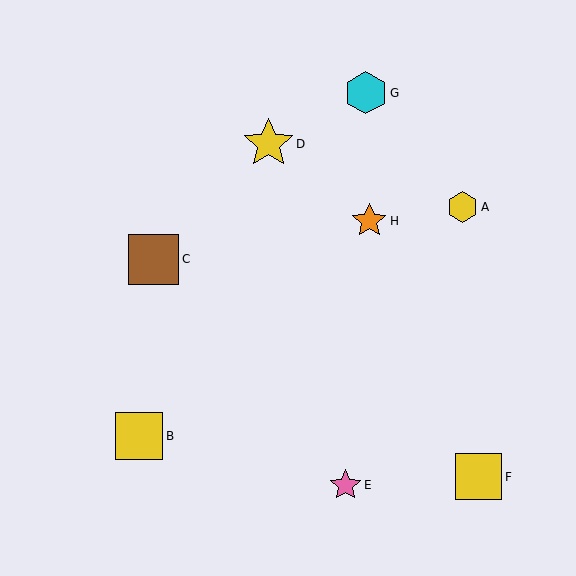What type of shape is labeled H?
Shape H is an orange star.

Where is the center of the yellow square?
The center of the yellow square is at (479, 477).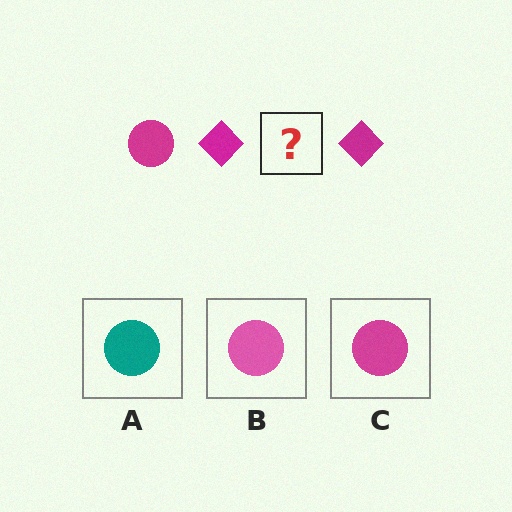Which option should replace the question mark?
Option C.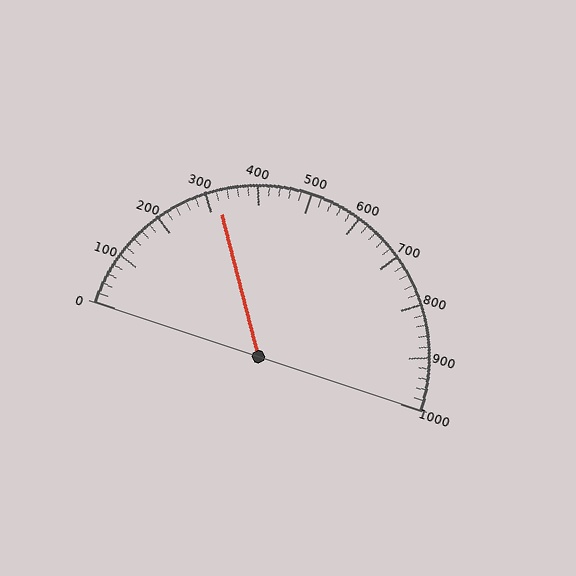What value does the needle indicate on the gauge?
The needle indicates approximately 320.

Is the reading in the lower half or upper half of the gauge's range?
The reading is in the lower half of the range (0 to 1000).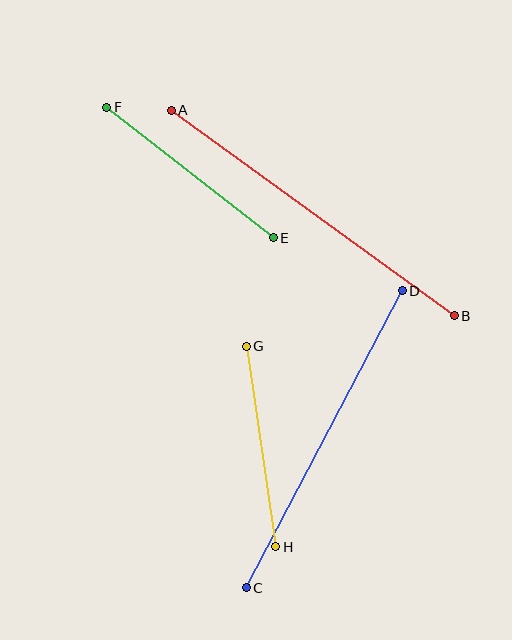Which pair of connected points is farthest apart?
Points A and B are farthest apart.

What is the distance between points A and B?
The distance is approximately 350 pixels.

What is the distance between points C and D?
The distance is approximately 336 pixels.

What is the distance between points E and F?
The distance is approximately 212 pixels.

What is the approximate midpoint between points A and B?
The midpoint is at approximately (313, 213) pixels.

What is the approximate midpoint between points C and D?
The midpoint is at approximately (324, 439) pixels.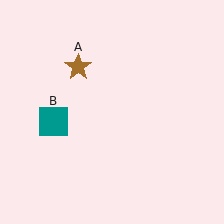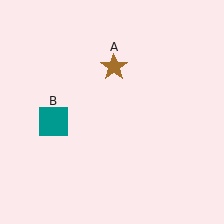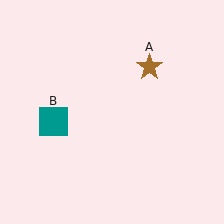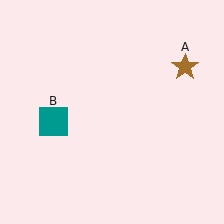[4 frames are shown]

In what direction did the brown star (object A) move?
The brown star (object A) moved right.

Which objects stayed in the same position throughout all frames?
Teal square (object B) remained stationary.